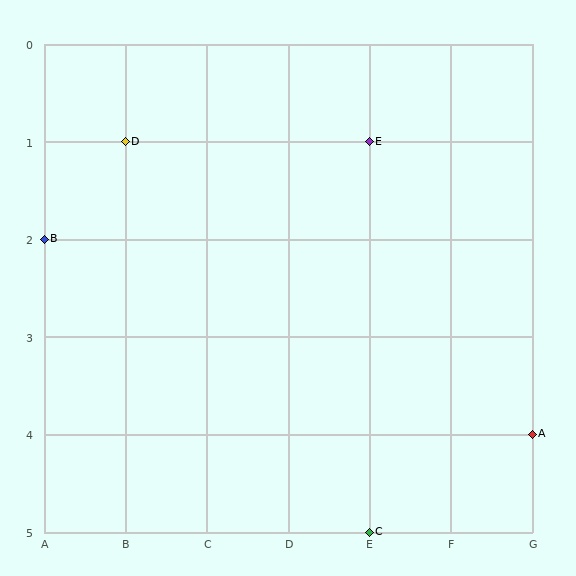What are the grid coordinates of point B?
Point B is at grid coordinates (A, 2).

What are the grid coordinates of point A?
Point A is at grid coordinates (G, 4).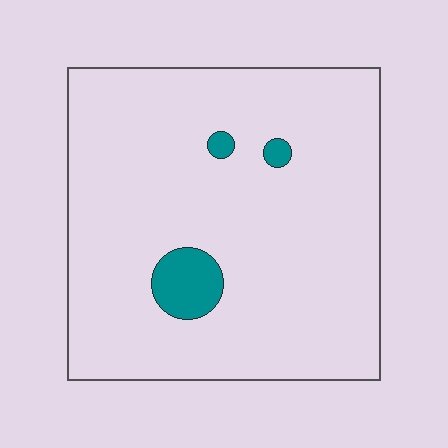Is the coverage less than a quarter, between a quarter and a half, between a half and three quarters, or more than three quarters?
Less than a quarter.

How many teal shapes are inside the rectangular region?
3.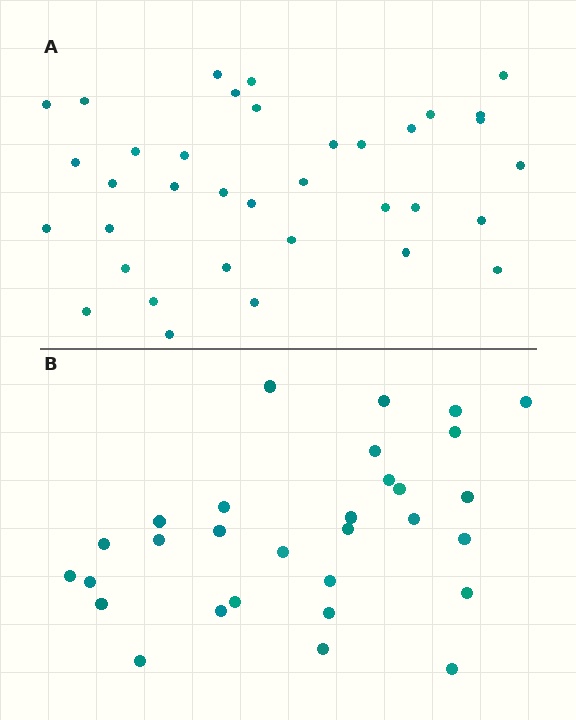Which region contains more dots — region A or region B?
Region A (the top region) has more dots.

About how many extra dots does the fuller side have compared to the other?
Region A has about 6 more dots than region B.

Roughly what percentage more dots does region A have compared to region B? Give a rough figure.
About 20% more.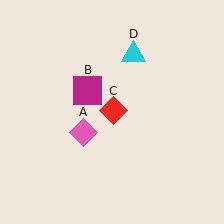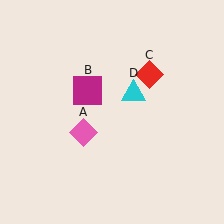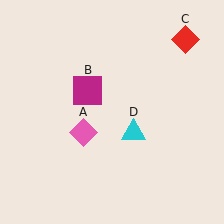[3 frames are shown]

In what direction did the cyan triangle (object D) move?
The cyan triangle (object D) moved down.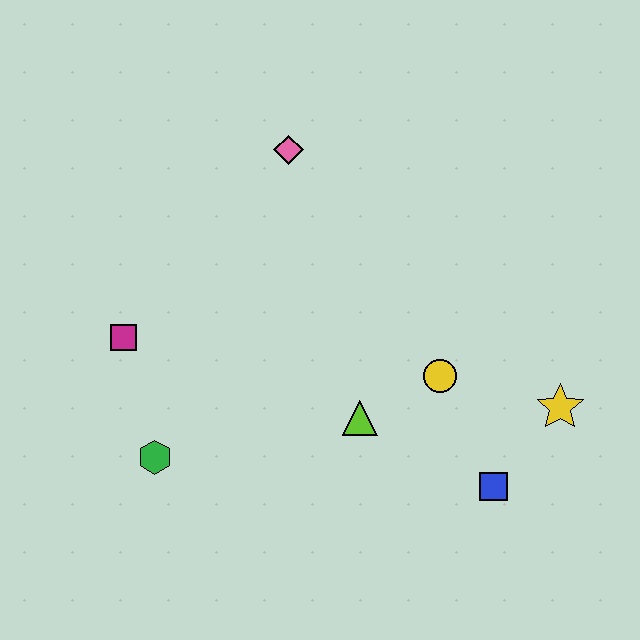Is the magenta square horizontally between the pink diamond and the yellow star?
No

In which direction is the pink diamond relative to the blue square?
The pink diamond is above the blue square.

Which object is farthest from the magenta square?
The yellow star is farthest from the magenta square.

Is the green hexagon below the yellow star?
Yes